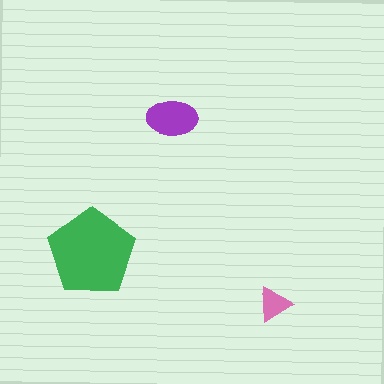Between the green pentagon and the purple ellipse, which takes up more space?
The green pentagon.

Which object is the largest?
The green pentagon.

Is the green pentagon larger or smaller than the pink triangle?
Larger.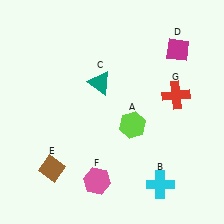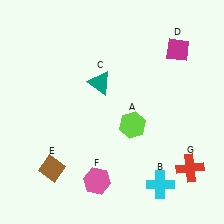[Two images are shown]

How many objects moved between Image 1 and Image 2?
1 object moved between the two images.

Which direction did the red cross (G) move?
The red cross (G) moved down.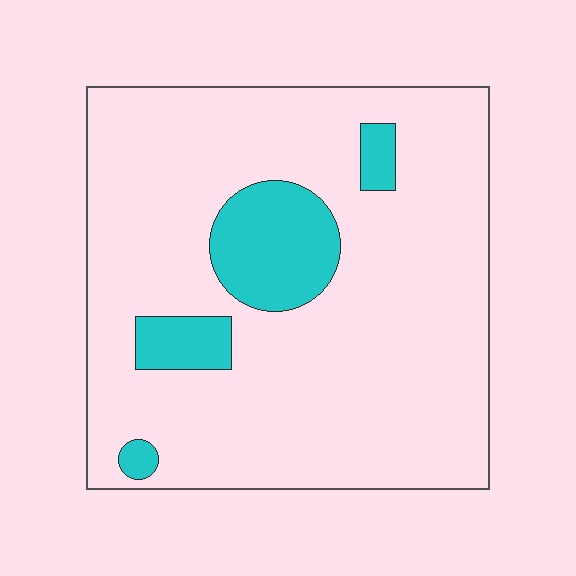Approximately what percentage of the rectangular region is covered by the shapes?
Approximately 15%.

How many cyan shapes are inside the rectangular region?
4.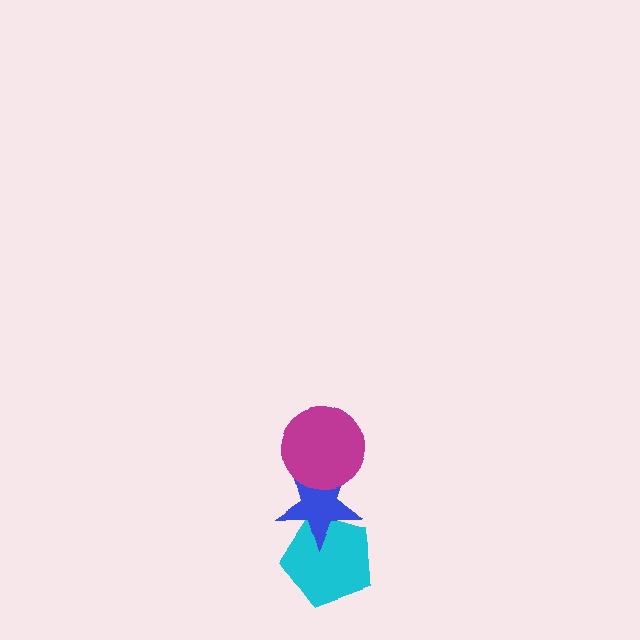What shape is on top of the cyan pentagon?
The blue star is on top of the cyan pentagon.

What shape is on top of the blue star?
The magenta circle is on top of the blue star.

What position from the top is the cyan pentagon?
The cyan pentagon is 3rd from the top.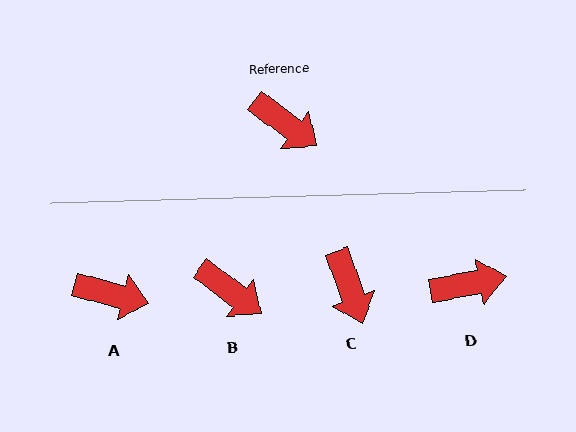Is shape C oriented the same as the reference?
No, it is off by about 34 degrees.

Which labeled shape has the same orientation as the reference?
B.